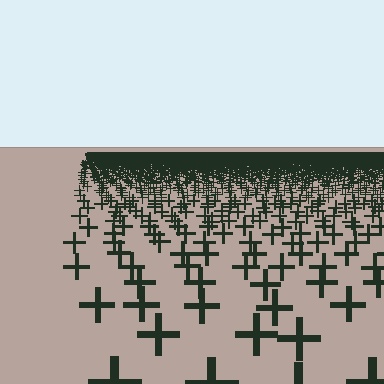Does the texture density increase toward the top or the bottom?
Density increases toward the top.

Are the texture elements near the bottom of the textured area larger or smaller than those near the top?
Larger. Near the bottom, elements are closer to the viewer and appear at a bigger on-screen size.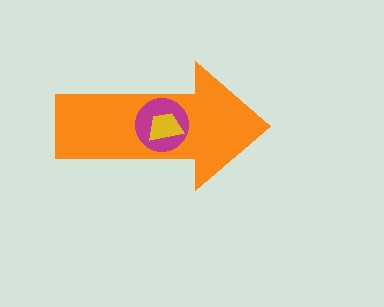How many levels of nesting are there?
3.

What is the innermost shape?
The yellow trapezoid.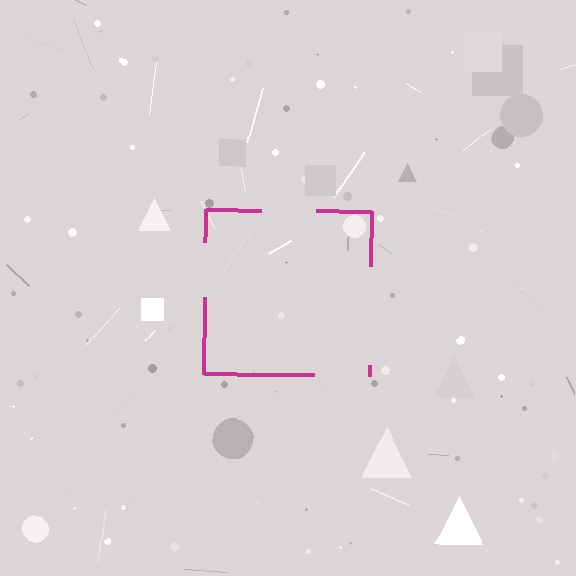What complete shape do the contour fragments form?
The contour fragments form a square.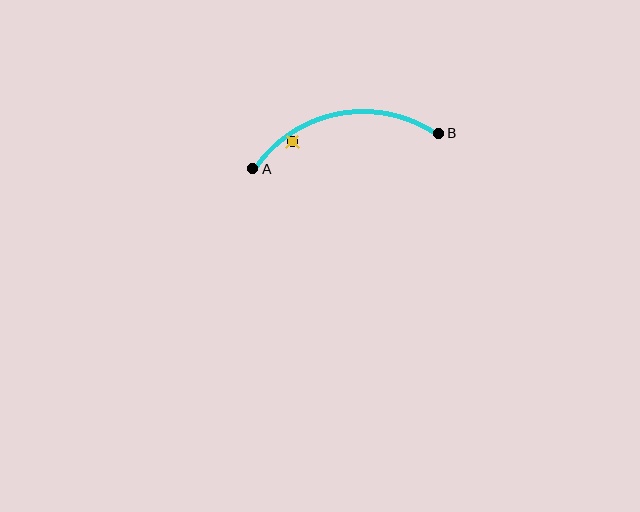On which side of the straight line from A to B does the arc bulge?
The arc bulges above the straight line connecting A and B.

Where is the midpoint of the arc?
The arc midpoint is the point on the curve farthest from the straight line joining A and B. It sits above that line.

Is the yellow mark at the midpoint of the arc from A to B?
No — the yellow mark does not lie on the arc at all. It sits slightly inside the curve.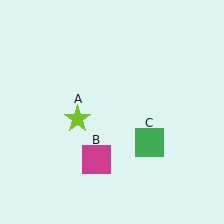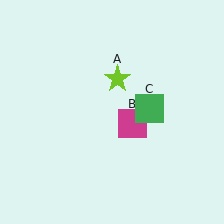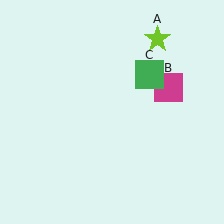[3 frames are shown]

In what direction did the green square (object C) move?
The green square (object C) moved up.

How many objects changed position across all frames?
3 objects changed position: lime star (object A), magenta square (object B), green square (object C).